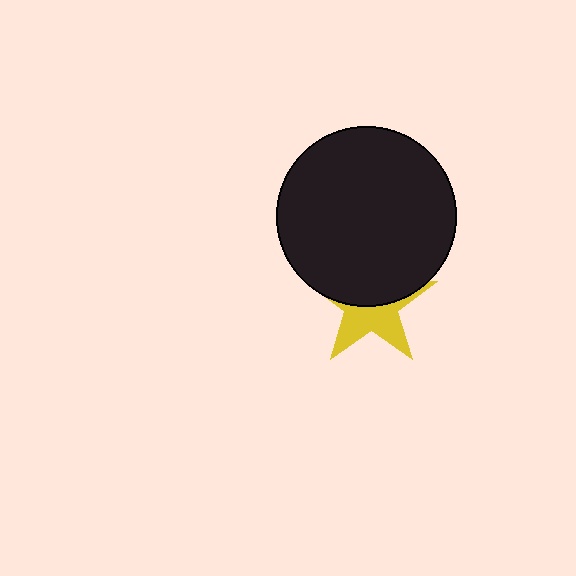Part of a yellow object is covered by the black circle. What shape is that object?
It is a star.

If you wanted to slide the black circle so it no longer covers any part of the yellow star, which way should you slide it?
Slide it up — that is the most direct way to separate the two shapes.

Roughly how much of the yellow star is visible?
About half of it is visible (roughly 47%).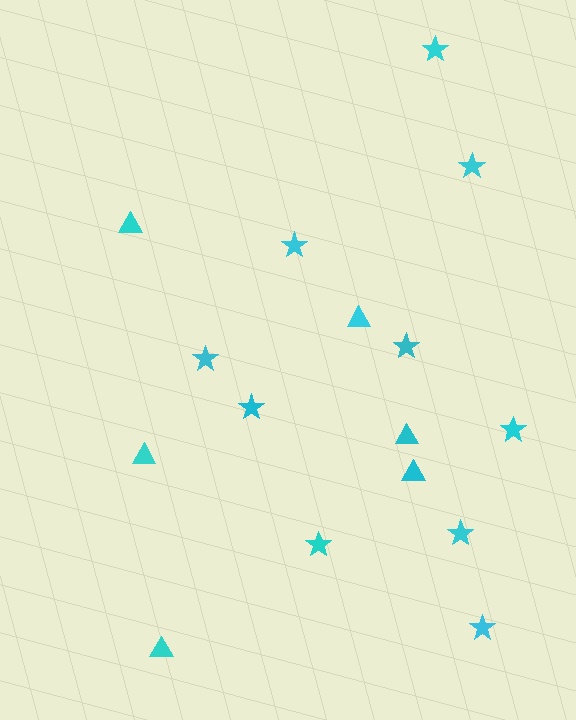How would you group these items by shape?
There are 2 groups: one group of stars (10) and one group of triangles (6).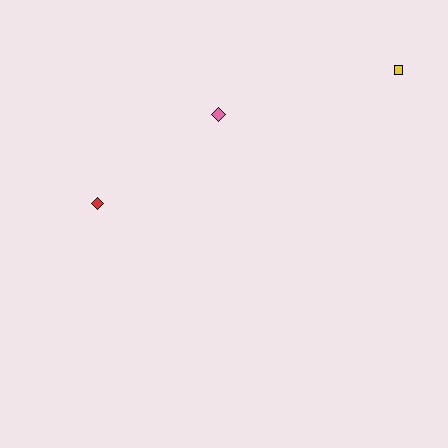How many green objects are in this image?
There are no green objects.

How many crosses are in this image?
There are no crosses.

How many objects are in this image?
There are 3 objects.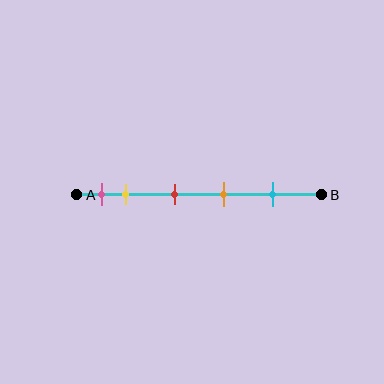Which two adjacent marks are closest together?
The pink and yellow marks are the closest adjacent pair.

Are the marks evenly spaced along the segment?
No, the marks are not evenly spaced.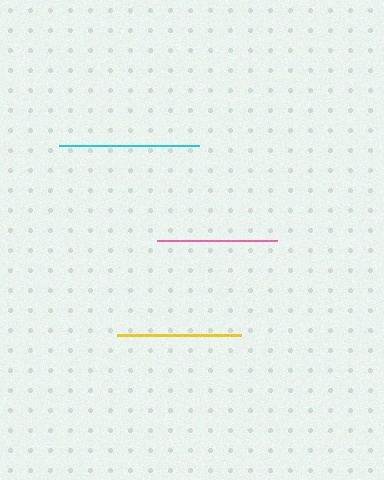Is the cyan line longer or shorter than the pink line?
The cyan line is longer than the pink line.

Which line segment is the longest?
The cyan line is the longest at approximately 140 pixels.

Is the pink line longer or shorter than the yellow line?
The yellow line is longer than the pink line.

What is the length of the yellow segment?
The yellow segment is approximately 124 pixels long.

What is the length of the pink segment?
The pink segment is approximately 120 pixels long.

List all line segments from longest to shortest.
From longest to shortest: cyan, yellow, pink.